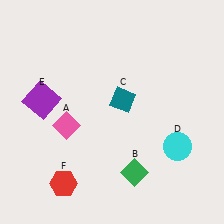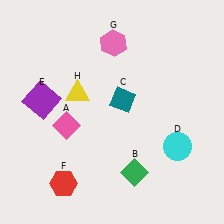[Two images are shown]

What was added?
A pink hexagon (G), a yellow triangle (H) were added in Image 2.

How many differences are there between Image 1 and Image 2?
There are 2 differences between the two images.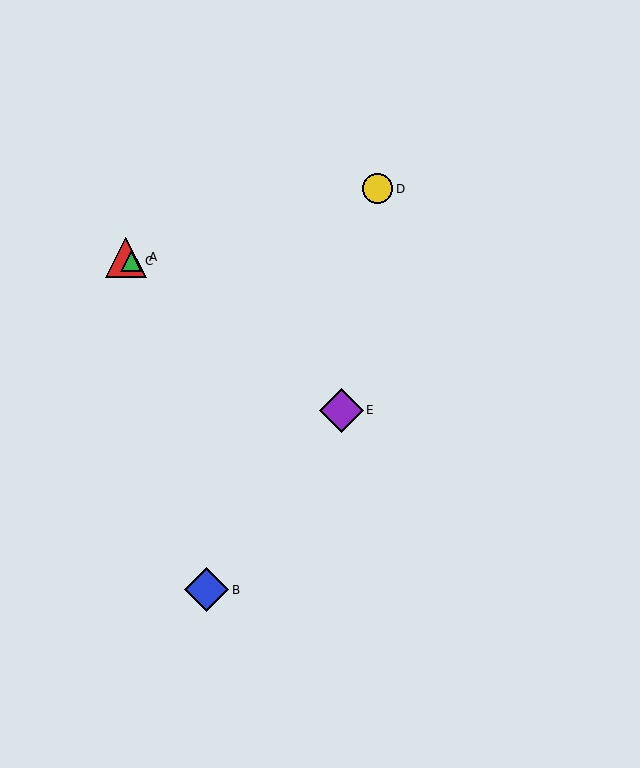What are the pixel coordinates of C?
Object C is at (131, 261).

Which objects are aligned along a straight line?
Objects A, C, E are aligned along a straight line.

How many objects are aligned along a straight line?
3 objects (A, C, E) are aligned along a straight line.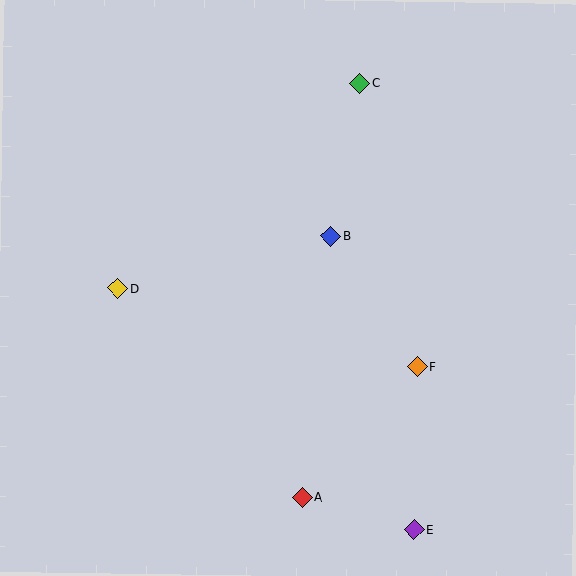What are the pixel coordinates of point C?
Point C is at (360, 83).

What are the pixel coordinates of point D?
Point D is at (117, 288).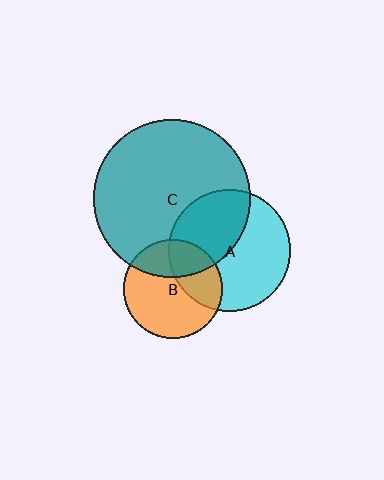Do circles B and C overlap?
Yes.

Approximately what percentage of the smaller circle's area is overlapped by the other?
Approximately 30%.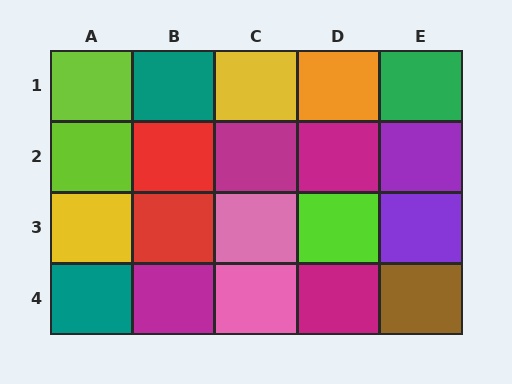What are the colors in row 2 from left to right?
Lime, red, magenta, magenta, purple.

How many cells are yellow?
2 cells are yellow.